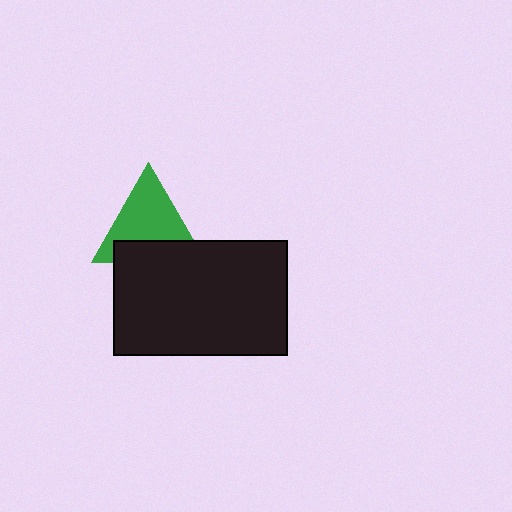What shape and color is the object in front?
The object in front is a black rectangle.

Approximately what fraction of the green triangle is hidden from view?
Roughly 35% of the green triangle is hidden behind the black rectangle.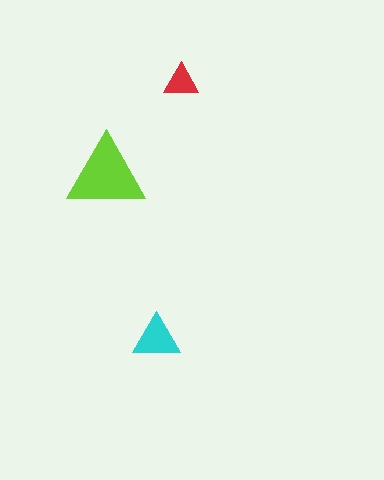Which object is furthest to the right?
The red triangle is rightmost.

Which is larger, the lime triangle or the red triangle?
The lime one.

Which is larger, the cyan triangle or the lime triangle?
The lime one.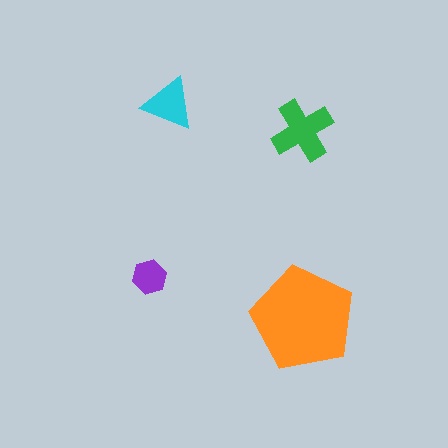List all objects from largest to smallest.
The orange pentagon, the green cross, the cyan triangle, the purple hexagon.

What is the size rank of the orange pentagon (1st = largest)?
1st.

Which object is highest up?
The cyan triangle is topmost.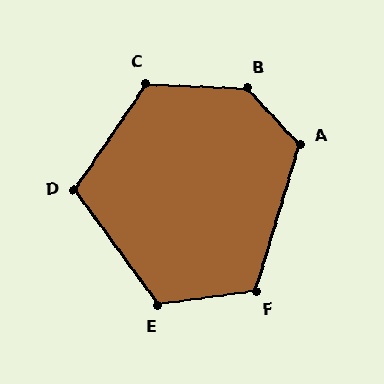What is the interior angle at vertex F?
Approximately 115 degrees (obtuse).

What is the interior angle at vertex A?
Approximately 120 degrees (obtuse).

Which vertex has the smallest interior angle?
D, at approximately 110 degrees.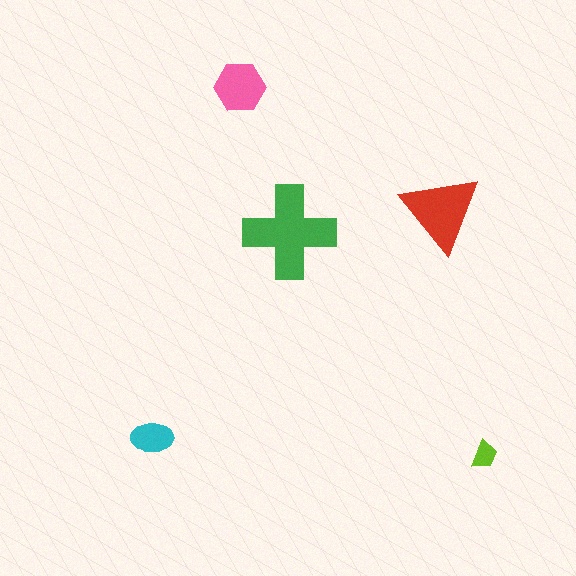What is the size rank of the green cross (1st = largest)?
1st.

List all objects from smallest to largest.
The lime trapezoid, the cyan ellipse, the pink hexagon, the red triangle, the green cross.